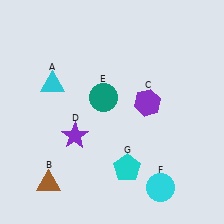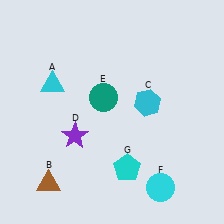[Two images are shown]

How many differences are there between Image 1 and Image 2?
There is 1 difference between the two images.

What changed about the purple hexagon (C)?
In Image 1, C is purple. In Image 2, it changed to cyan.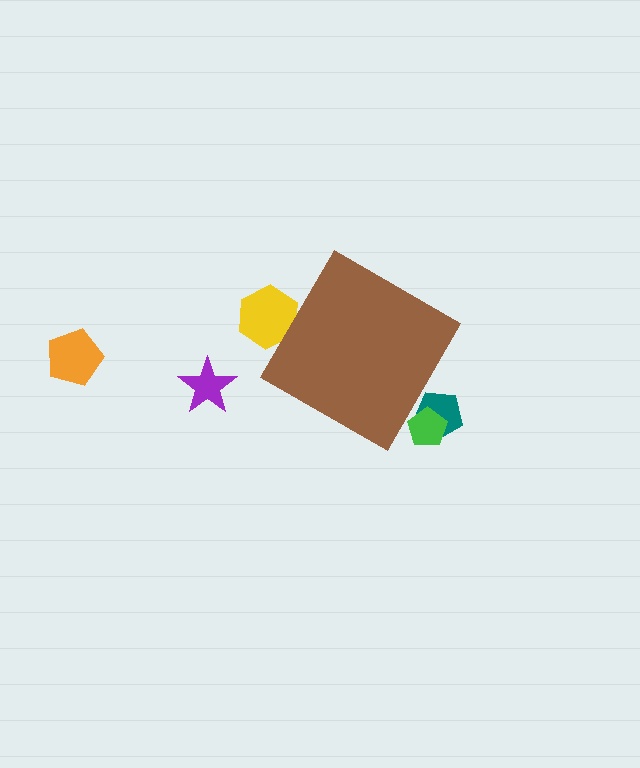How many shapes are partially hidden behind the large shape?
3 shapes are partially hidden.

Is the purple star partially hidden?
No, the purple star is fully visible.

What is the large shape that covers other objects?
A brown diamond.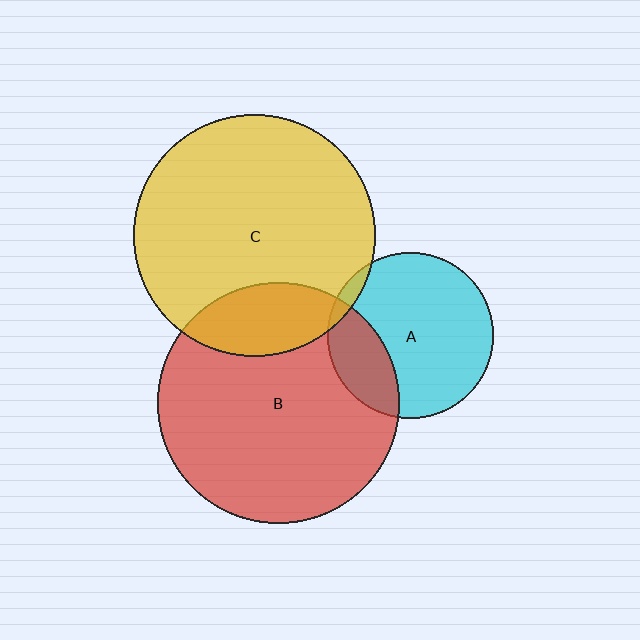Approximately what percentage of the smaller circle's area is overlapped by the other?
Approximately 20%.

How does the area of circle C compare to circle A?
Approximately 2.1 times.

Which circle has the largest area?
Circle B (red).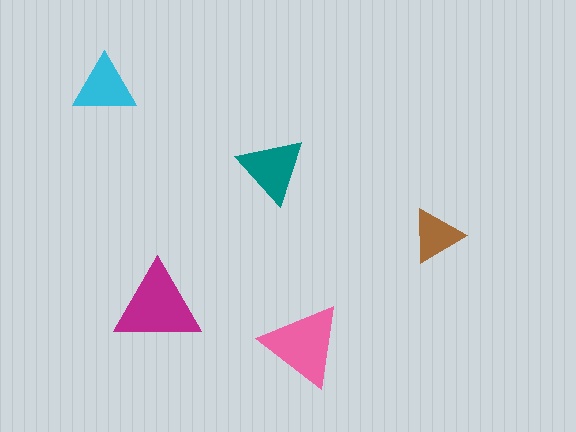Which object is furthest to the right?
The brown triangle is rightmost.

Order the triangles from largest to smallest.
the magenta one, the pink one, the teal one, the cyan one, the brown one.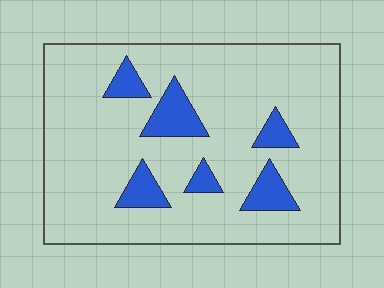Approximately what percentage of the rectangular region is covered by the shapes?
Approximately 15%.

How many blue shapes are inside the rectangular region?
6.